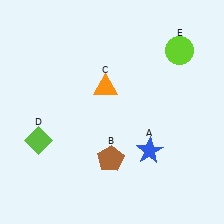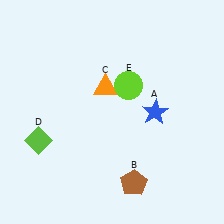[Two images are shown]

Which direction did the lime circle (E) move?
The lime circle (E) moved left.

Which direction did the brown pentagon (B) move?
The brown pentagon (B) moved down.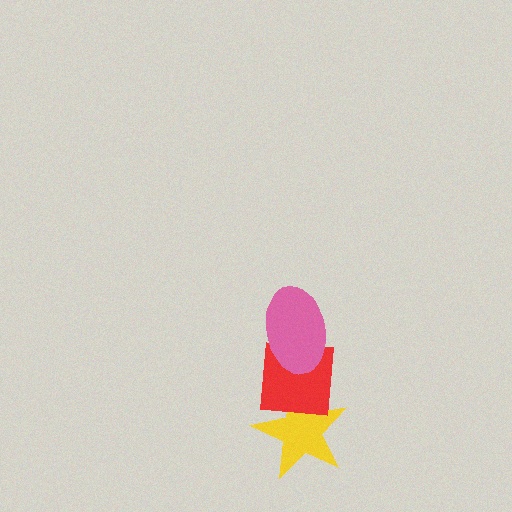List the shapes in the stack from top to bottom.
From top to bottom: the pink ellipse, the red square, the yellow star.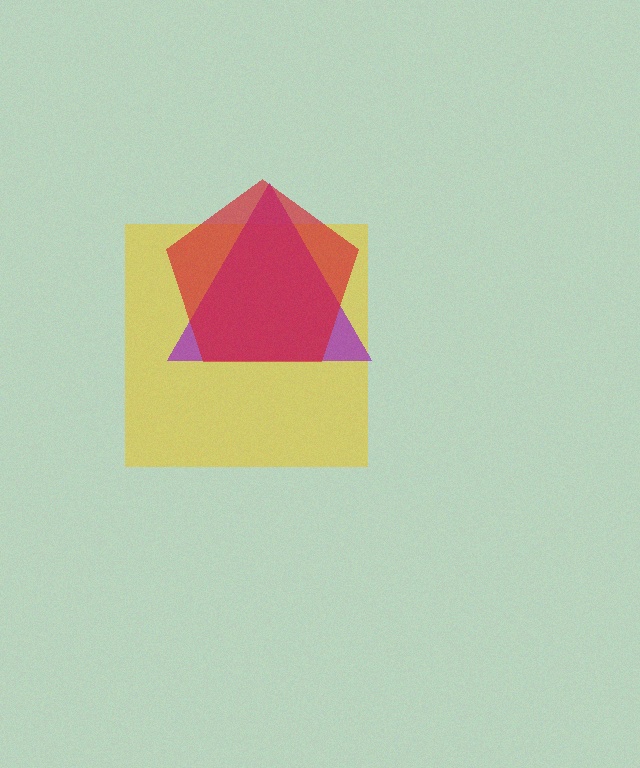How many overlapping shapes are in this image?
There are 3 overlapping shapes in the image.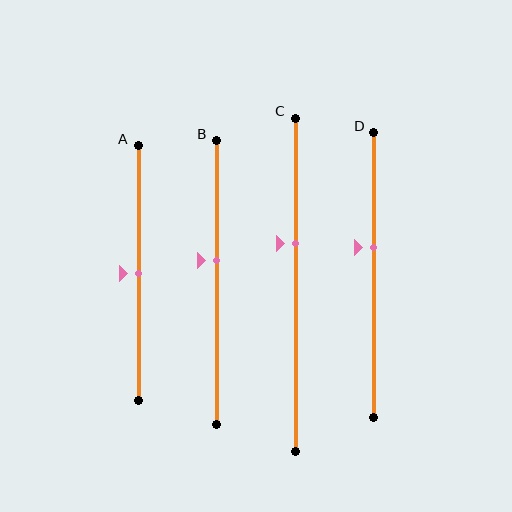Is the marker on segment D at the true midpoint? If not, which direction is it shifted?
No, the marker on segment D is shifted upward by about 10% of the segment length.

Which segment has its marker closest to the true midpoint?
Segment A has its marker closest to the true midpoint.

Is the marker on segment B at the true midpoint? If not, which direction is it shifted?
No, the marker on segment B is shifted upward by about 8% of the segment length.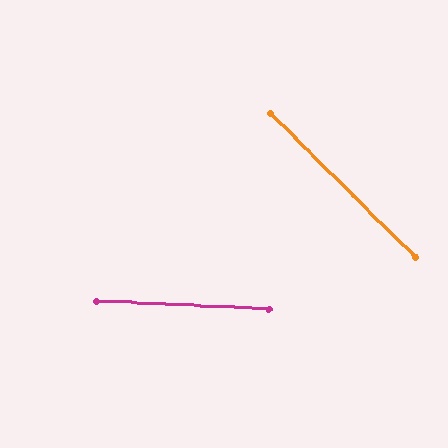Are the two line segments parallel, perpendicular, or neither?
Neither parallel nor perpendicular — they differ by about 42°.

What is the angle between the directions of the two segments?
Approximately 42 degrees.